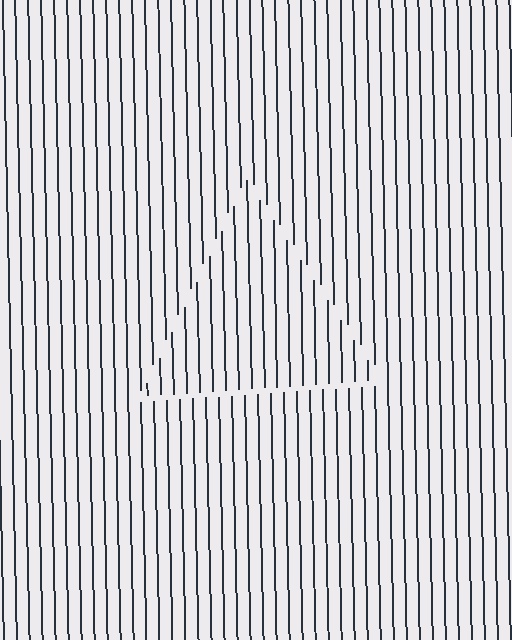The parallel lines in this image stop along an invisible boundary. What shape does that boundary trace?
An illusory triangle. The interior of the shape contains the same grating, shifted by half a period — the contour is defined by the phase discontinuity where line-ends from the inner and outer gratings abut.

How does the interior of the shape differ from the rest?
The interior of the shape contains the same grating, shifted by half a period — the contour is defined by the phase discontinuity where line-ends from the inner and outer gratings abut.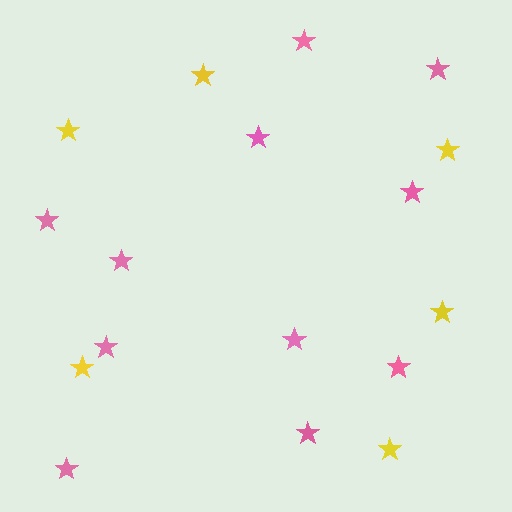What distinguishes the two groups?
There are 2 groups: one group of pink stars (11) and one group of yellow stars (6).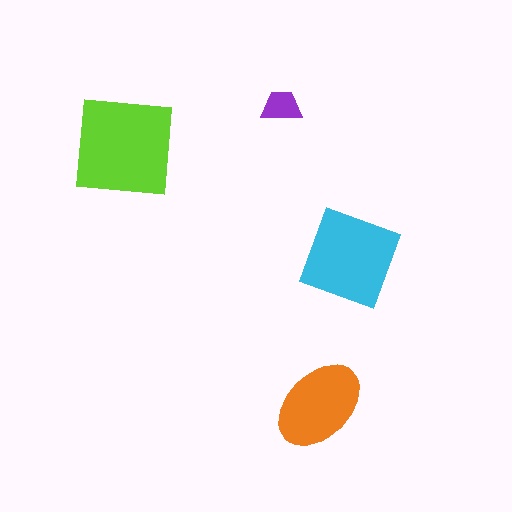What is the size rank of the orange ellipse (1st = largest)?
3rd.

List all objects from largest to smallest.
The lime square, the cyan diamond, the orange ellipse, the purple trapezoid.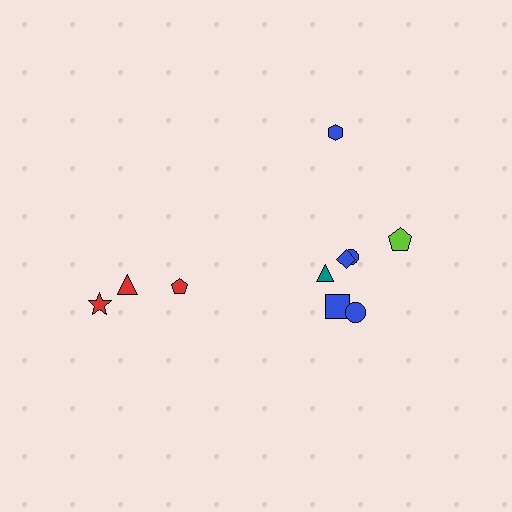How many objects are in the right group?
There are 7 objects.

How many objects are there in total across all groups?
There are 10 objects.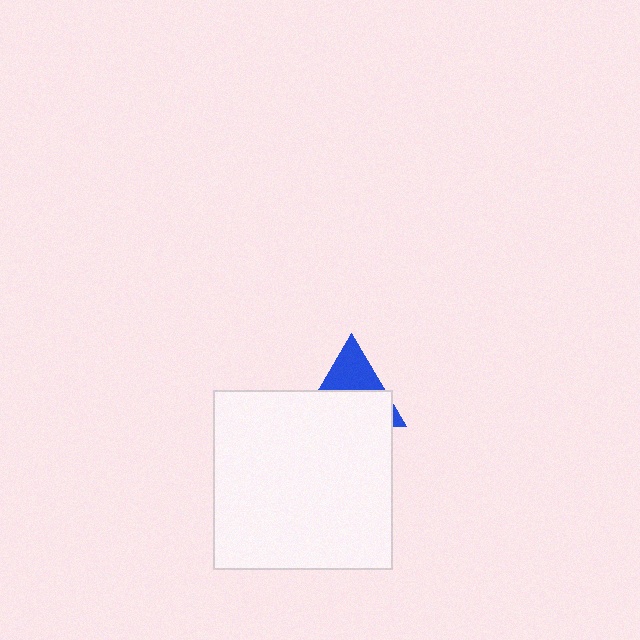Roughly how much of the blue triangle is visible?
A small part of it is visible (roughly 39%).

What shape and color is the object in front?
The object in front is a white square.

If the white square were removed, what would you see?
You would see the complete blue triangle.